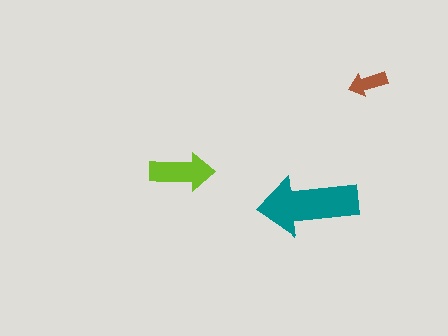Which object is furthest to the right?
The brown arrow is rightmost.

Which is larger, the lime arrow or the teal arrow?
The teal one.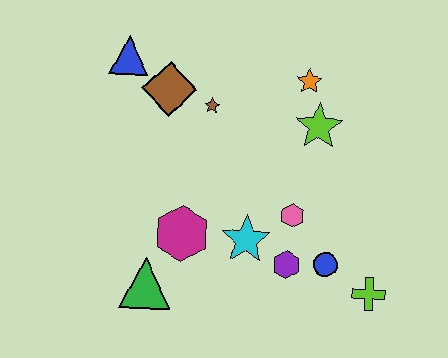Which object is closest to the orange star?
The lime star is closest to the orange star.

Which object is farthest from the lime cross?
The blue triangle is farthest from the lime cross.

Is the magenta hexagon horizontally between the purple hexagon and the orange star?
No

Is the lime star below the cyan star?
No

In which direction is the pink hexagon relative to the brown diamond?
The pink hexagon is to the right of the brown diamond.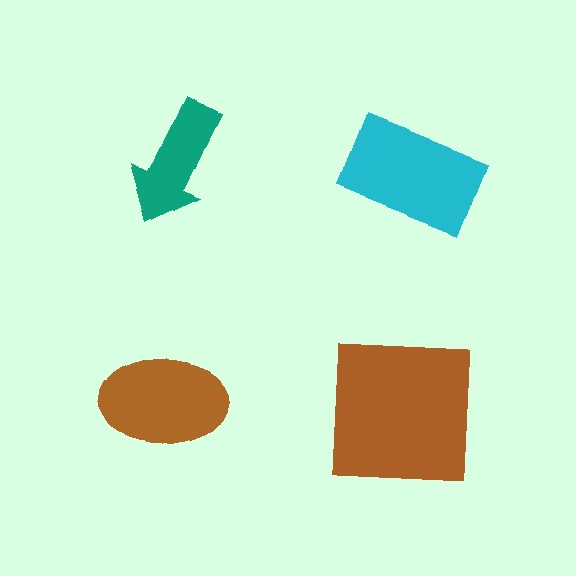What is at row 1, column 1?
A teal arrow.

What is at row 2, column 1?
A brown ellipse.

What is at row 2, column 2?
A brown square.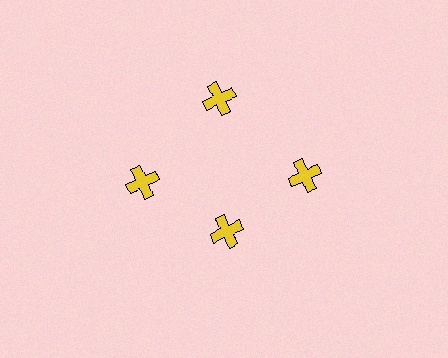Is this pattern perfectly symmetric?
No. The 4 yellow crosses are arranged in a ring, but one element near the 6 o'clock position is pulled inward toward the center, breaking the 4-fold rotational symmetry.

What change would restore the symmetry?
The symmetry would be restored by moving it outward, back onto the ring so that all 4 crosses sit at equal angles and equal distance from the center.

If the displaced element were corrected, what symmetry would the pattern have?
It would have 4-fold rotational symmetry — the pattern would map onto itself every 90 degrees.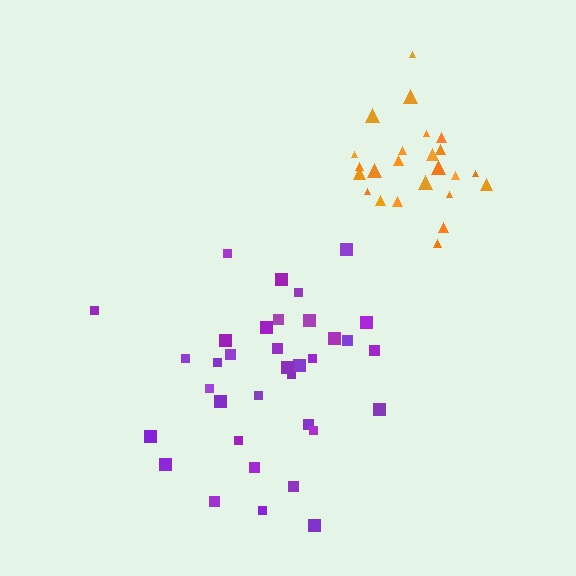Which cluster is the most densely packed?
Orange.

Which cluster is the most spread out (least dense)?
Purple.